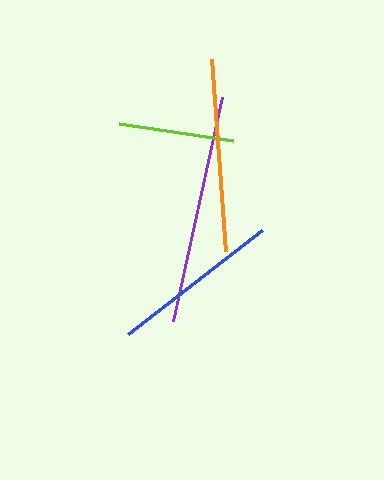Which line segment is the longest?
The purple line is the longest at approximately 229 pixels.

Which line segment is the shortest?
The lime line is the shortest at approximately 115 pixels.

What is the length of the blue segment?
The blue segment is approximately 170 pixels long.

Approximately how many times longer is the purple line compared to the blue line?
The purple line is approximately 1.3 times the length of the blue line.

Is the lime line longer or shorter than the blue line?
The blue line is longer than the lime line.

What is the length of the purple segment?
The purple segment is approximately 229 pixels long.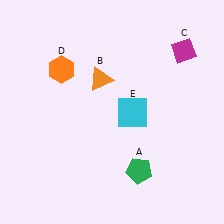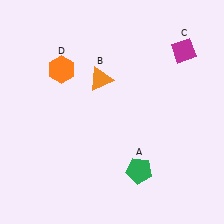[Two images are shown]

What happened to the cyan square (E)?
The cyan square (E) was removed in Image 2. It was in the bottom-right area of Image 1.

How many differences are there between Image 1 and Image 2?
There is 1 difference between the two images.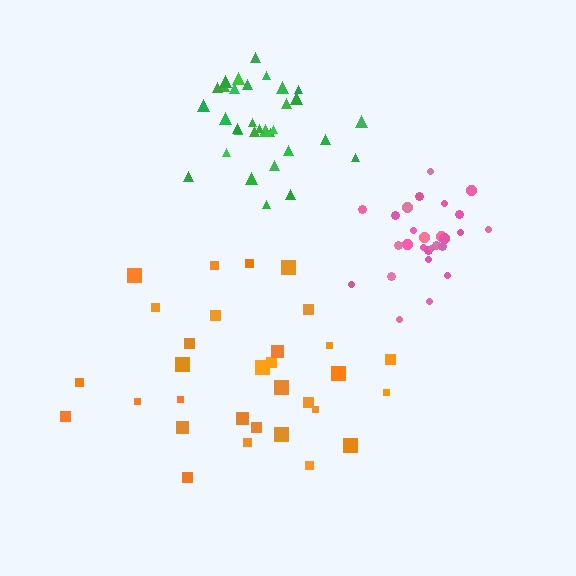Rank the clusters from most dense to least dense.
pink, green, orange.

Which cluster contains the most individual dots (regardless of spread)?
Green (32).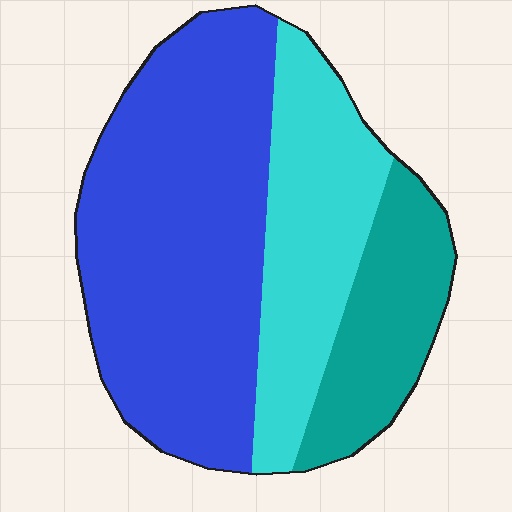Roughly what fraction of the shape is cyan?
Cyan takes up about one quarter (1/4) of the shape.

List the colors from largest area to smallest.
From largest to smallest: blue, cyan, teal.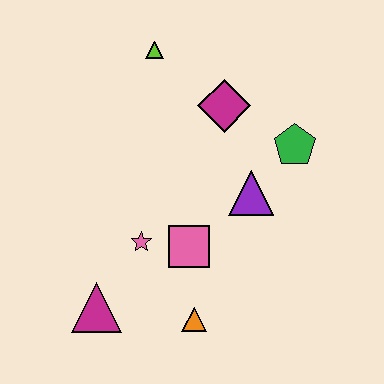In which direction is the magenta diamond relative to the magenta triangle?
The magenta diamond is above the magenta triangle.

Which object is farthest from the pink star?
The lime triangle is farthest from the pink star.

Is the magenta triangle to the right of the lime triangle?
No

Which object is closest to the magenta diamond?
The green pentagon is closest to the magenta diamond.